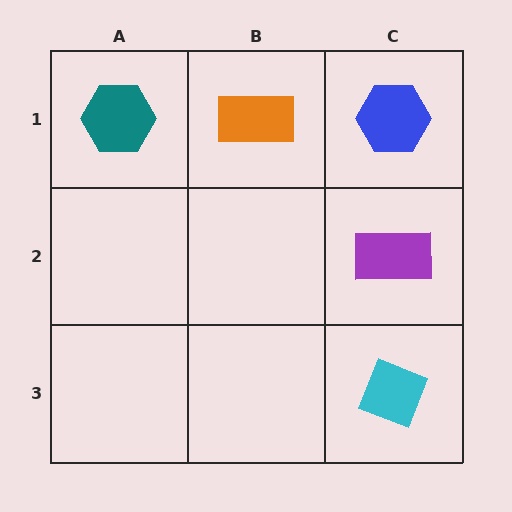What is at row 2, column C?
A purple rectangle.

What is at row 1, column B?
An orange rectangle.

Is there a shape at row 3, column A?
No, that cell is empty.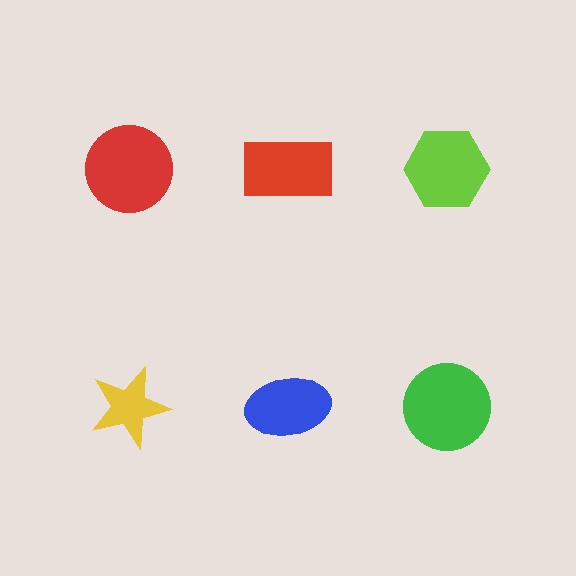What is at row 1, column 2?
A red rectangle.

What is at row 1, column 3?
A lime hexagon.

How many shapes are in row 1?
3 shapes.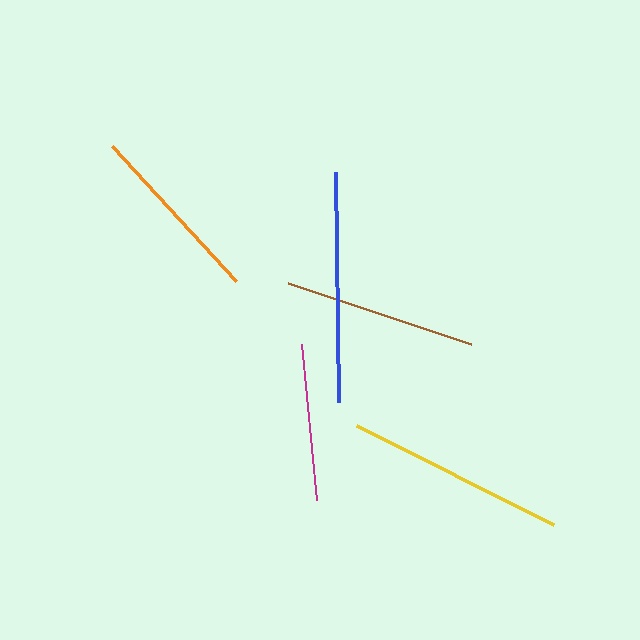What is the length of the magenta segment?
The magenta segment is approximately 156 pixels long.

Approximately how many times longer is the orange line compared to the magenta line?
The orange line is approximately 1.2 times the length of the magenta line.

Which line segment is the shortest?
The magenta line is the shortest at approximately 156 pixels.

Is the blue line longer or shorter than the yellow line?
The blue line is longer than the yellow line.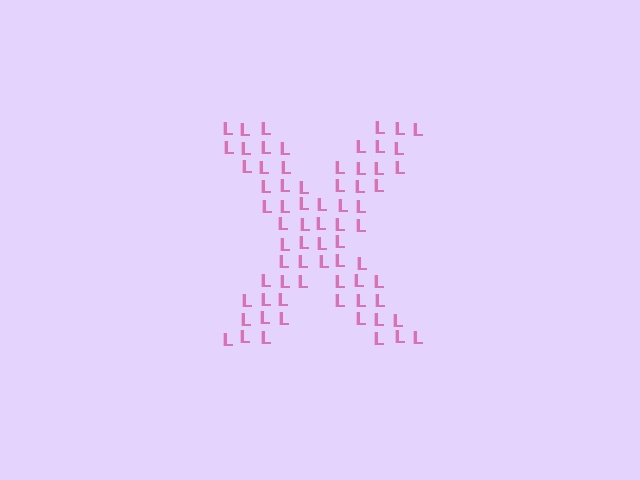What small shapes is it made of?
It is made of small letter L's.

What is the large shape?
The large shape is the letter X.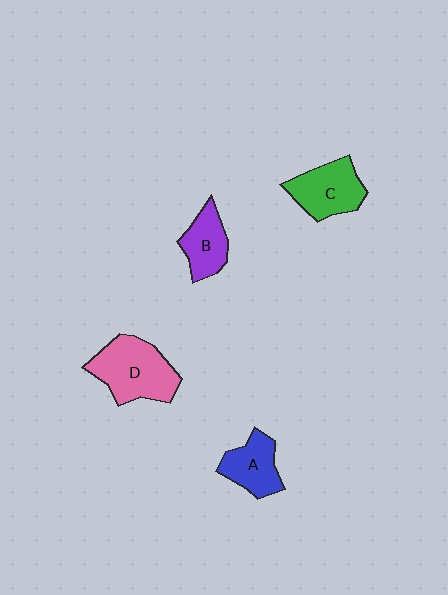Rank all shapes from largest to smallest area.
From largest to smallest: D (pink), C (green), A (blue), B (purple).